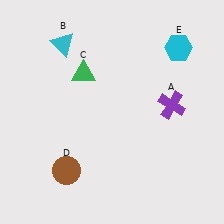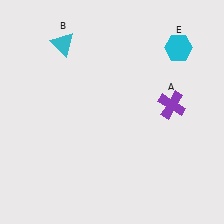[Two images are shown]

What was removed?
The green triangle (C), the brown circle (D) were removed in Image 2.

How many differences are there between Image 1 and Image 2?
There are 2 differences between the two images.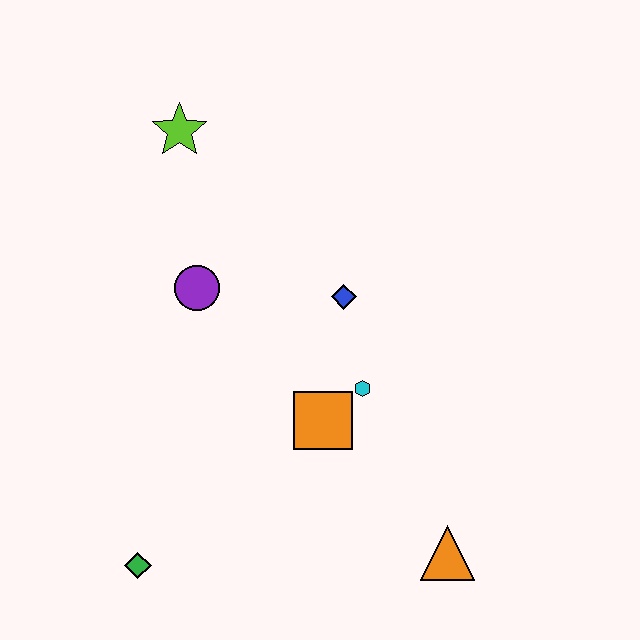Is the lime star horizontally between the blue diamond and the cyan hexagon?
No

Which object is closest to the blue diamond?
The cyan hexagon is closest to the blue diamond.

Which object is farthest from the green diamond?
The lime star is farthest from the green diamond.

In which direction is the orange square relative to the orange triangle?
The orange square is above the orange triangle.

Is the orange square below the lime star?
Yes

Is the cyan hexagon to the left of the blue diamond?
No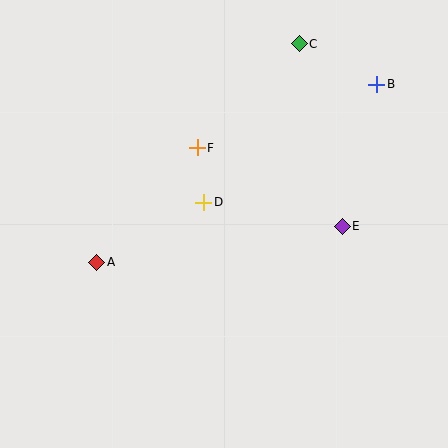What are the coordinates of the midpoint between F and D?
The midpoint between F and D is at (201, 175).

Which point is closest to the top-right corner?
Point B is closest to the top-right corner.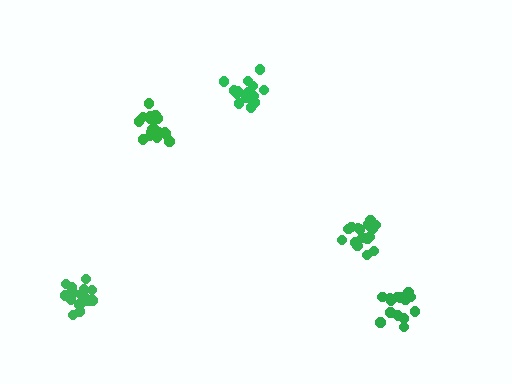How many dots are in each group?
Group 1: 14 dots, Group 2: 16 dots, Group 3: 15 dots, Group 4: 17 dots, Group 5: 19 dots (81 total).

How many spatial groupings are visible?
There are 5 spatial groupings.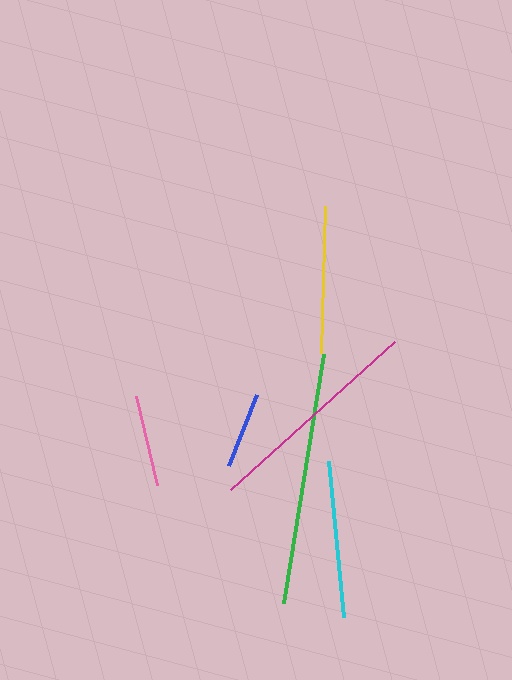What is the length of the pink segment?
The pink segment is approximately 92 pixels long.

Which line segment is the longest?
The green line is the longest at approximately 252 pixels.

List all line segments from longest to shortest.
From longest to shortest: green, magenta, cyan, yellow, pink, blue.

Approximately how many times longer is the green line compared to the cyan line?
The green line is approximately 1.6 times the length of the cyan line.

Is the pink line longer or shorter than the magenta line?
The magenta line is longer than the pink line.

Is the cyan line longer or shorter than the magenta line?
The magenta line is longer than the cyan line.